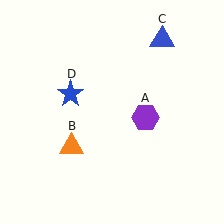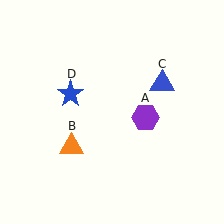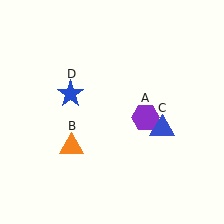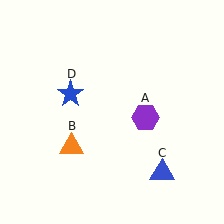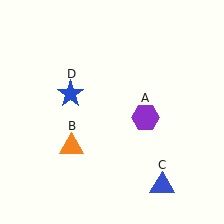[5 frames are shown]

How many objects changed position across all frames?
1 object changed position: blue triangle (object C).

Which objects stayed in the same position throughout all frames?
Purple hexagon (object A) and orange triangle (object B) and blue star (object D) remained stationary.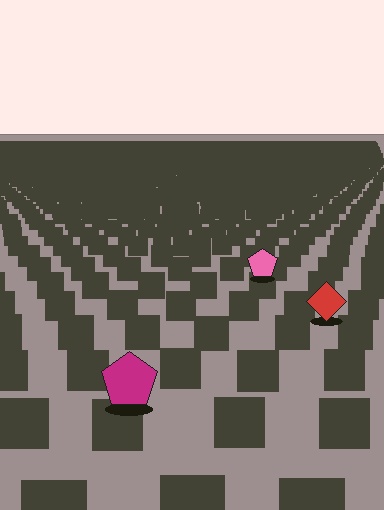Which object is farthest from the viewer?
The pink pentagon is farthest from the viewer. It appears smaller and the ground texture around it is denser.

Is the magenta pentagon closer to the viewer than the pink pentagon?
Yes. The magenta pentagon is closer — you can tell from the texture gradient: the ground texture is coarser near it.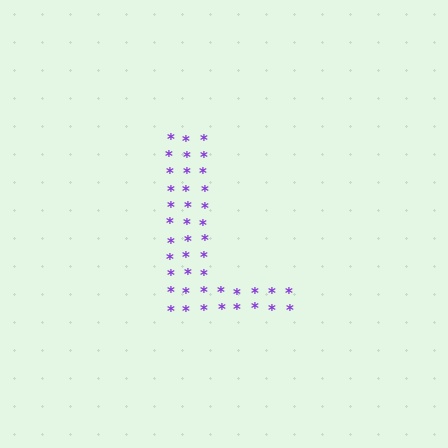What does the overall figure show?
The overall figure shows the letter L.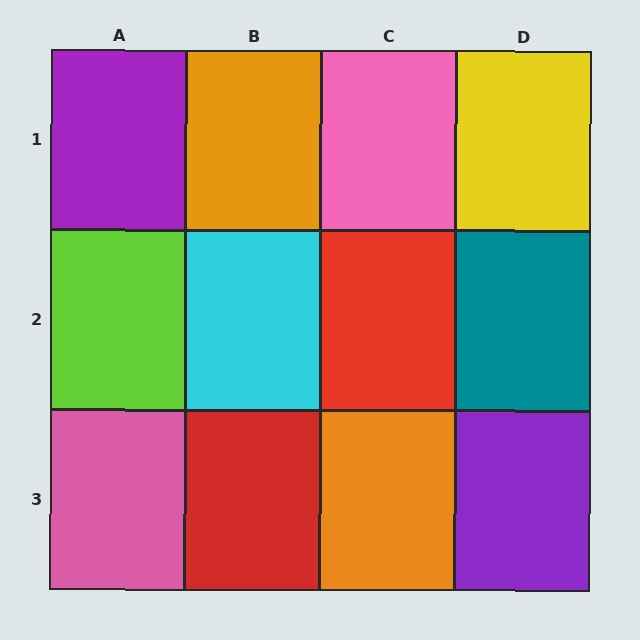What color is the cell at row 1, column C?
Pink.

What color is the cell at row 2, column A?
Lime.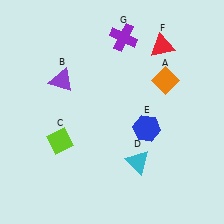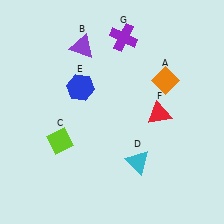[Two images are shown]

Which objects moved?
The objects that moved are: the purple triangle (B), the blue hexagon (E), the red triangle (F).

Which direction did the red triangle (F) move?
The red triangle (F) moved down.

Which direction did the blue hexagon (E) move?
The blue hexagon (E) moved left.